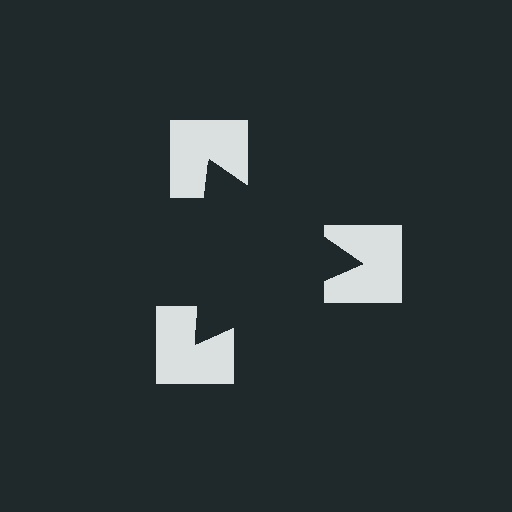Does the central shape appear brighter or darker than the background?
It typically appears slightly darker than the background, even though no actual brightness change is drawn.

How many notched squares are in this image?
There are 3 — one at each vertex of the illusory triangle.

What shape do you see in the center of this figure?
An illusory triangle — its edges are inferred from the aligned wedge cuts in the notched squares, not physically drawn.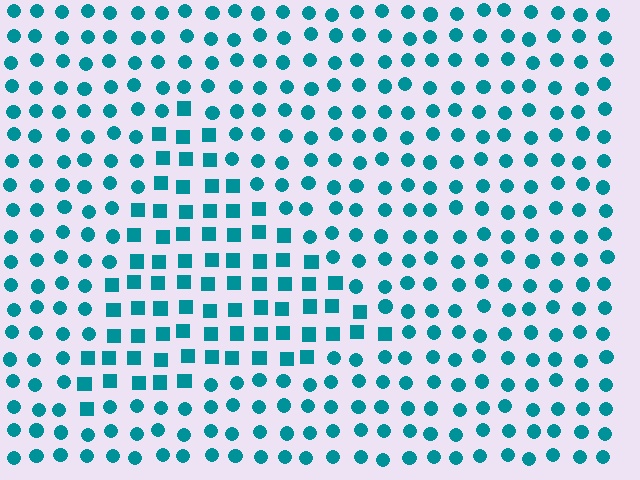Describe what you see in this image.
The image is filled with small teal elements arranged in a uniform grid. A triangle-shaped region contains squares, while the surrounding area contains circles. The boundary is defined purely by the change in element shape.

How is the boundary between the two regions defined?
The boundary is defined by a change in element shape: squares inside vs. circles outside. All elements share the same color and spacing.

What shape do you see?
I see a triangle.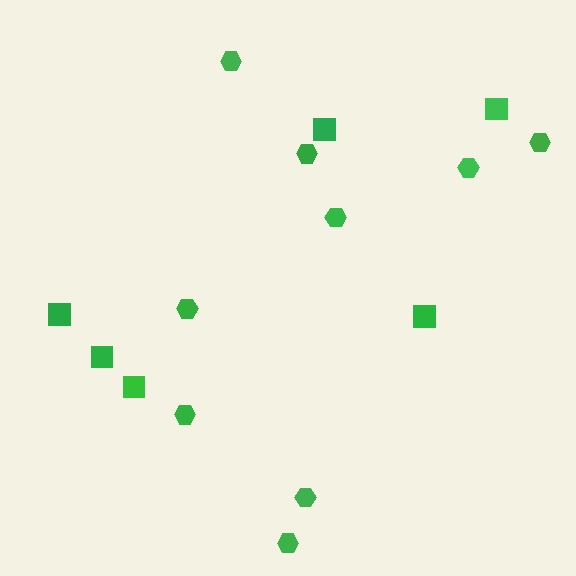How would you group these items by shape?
There are 2 groups: one group of hexagons (9) and one group of squares (6).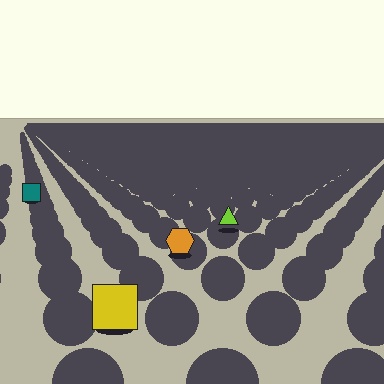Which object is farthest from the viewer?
The teal square is farthest from the viewer. It appears smaller and the ground texture around it is denser.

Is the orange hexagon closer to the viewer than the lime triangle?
Yes. The orange hexagon is closer — you can tell from the texture gradient: the ground texture is coarser near it.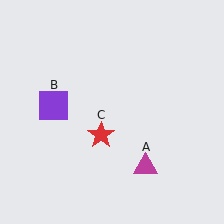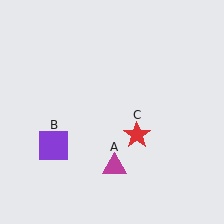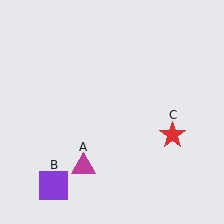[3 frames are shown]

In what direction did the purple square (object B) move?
The purple square (object B) moved down.